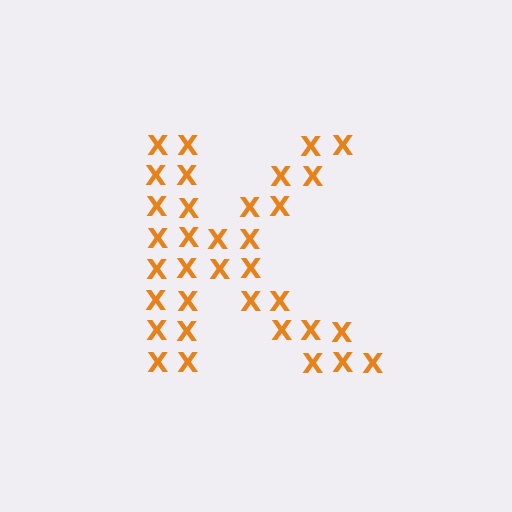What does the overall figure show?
The overall figure shows the letter K.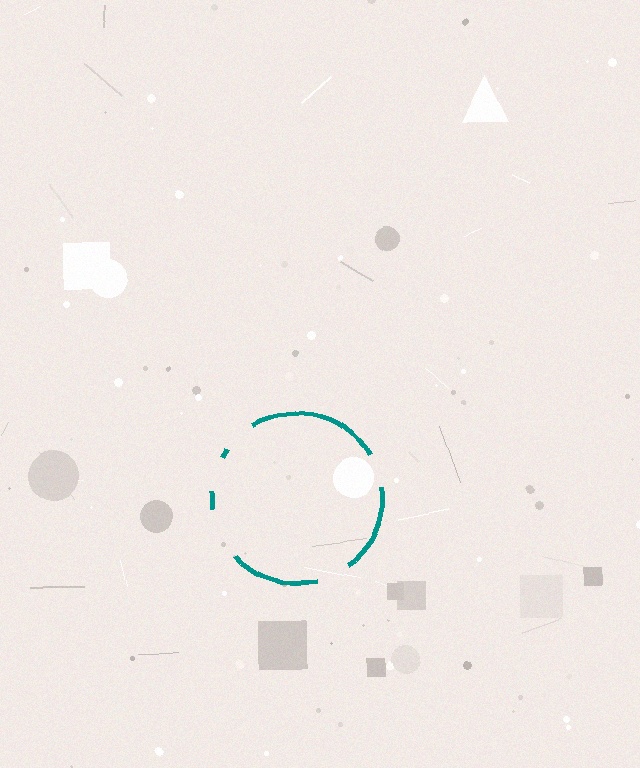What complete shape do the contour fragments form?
The contour fragments form a circle.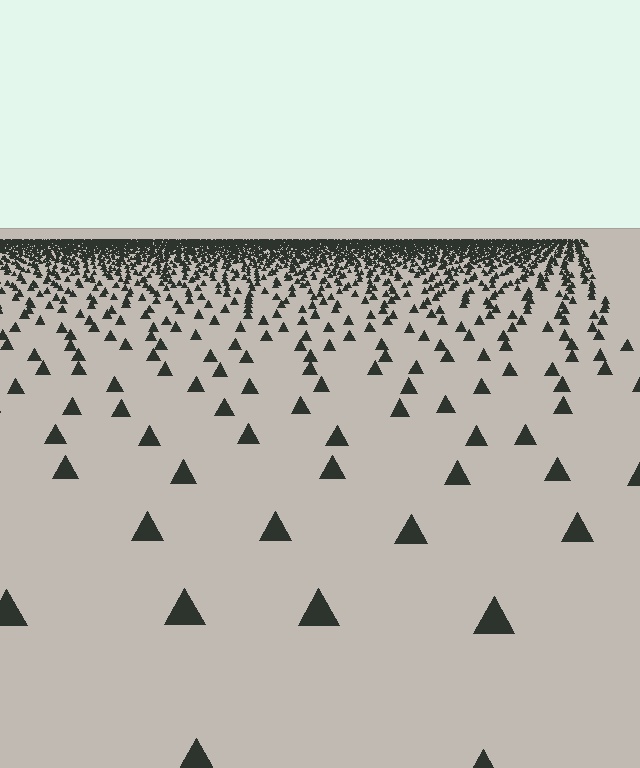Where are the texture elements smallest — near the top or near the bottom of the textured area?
Near the top.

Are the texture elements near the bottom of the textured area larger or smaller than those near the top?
Larger. Near the bottom, elements are closer to the viewer and appear at a bigger on-screen size.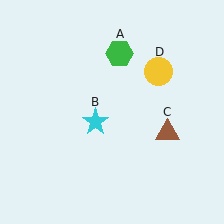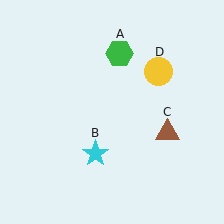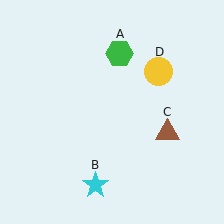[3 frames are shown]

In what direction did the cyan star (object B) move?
The cyan star (object B) moved down.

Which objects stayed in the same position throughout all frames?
Green hexagon (object A) and brown triangle (object C) and yellow circle (object D) remained stationary.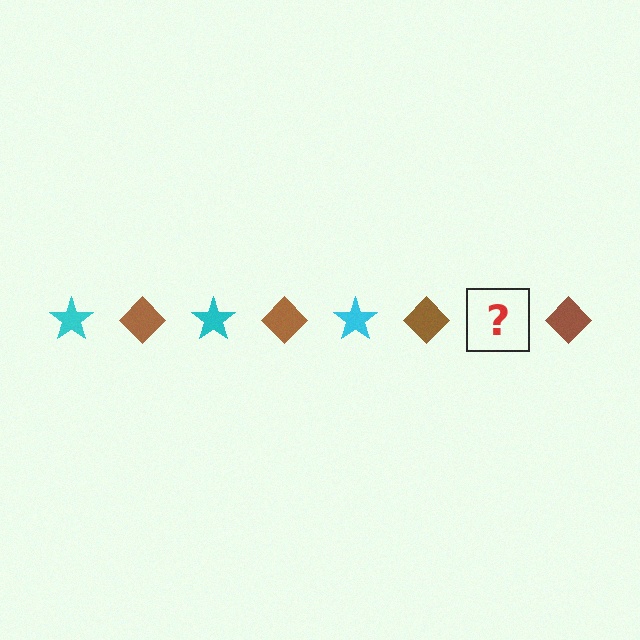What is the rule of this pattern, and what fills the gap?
The rule is that the pattern alternates between cyan star and brown diamond. The gap should be filled with a cyan star.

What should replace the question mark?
The question mark should be replaced with a cyan star.